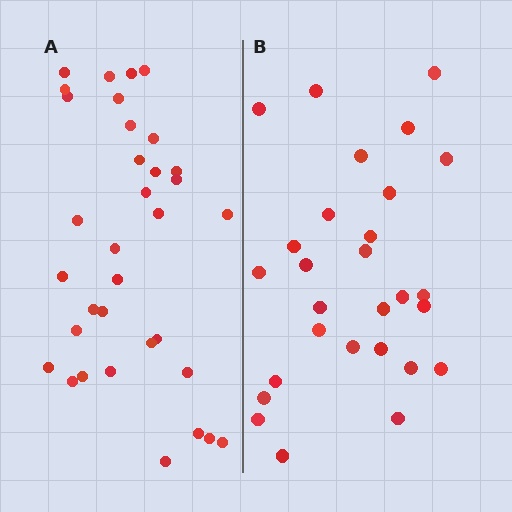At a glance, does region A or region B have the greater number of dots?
Region A (the left region) has more dots.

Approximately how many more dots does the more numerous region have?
Region A has about 6 more dots than region B.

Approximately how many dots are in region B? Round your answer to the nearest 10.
About 30 dots. (The exact count is 28, which rounds to 30.)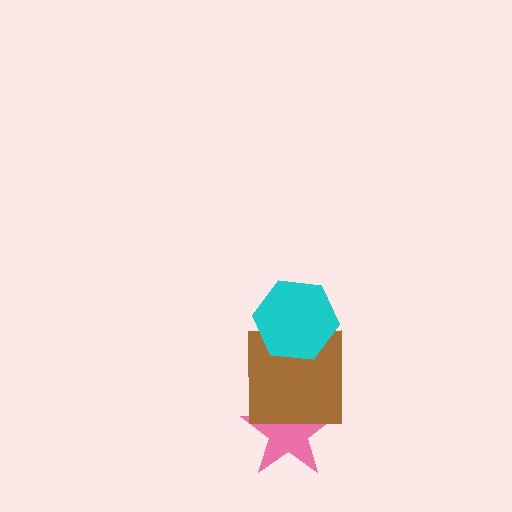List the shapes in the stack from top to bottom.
From top to bottom: the cyan hexagon, the brown square, the pink star.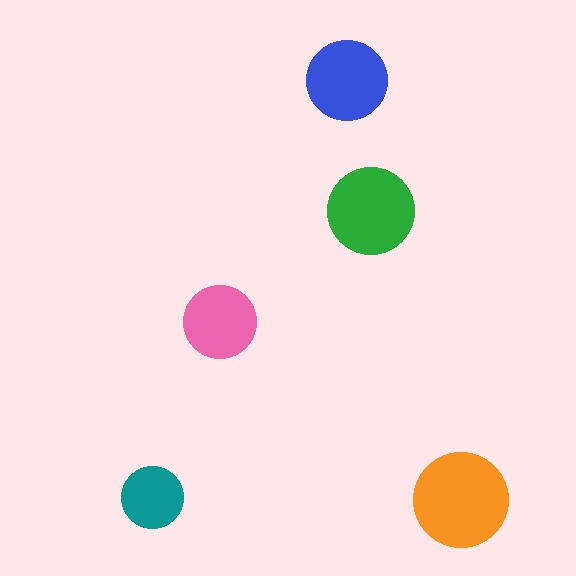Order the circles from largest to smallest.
the orange one, the green one, the blue one, the pink one, the teal one.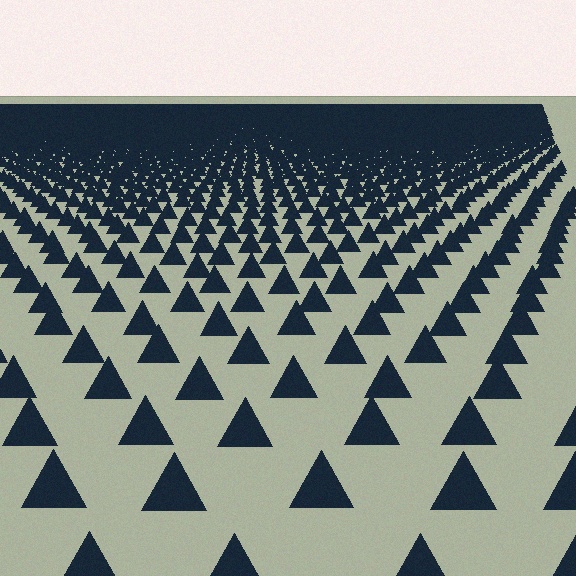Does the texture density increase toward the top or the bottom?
Density increases toward the top.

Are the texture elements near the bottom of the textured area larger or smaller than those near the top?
Larger. Near the bottom, elements are closer to the viewer and appear at a bigger on-screen size.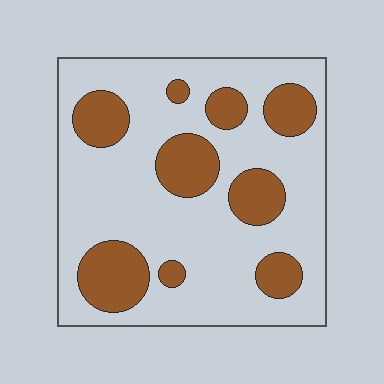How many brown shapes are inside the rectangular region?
9.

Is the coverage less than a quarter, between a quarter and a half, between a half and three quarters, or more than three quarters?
Between a quarter and a half.